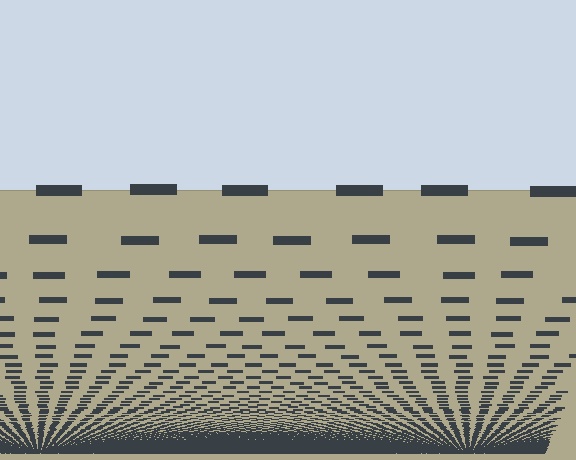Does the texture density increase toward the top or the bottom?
Density increases toward the bottom.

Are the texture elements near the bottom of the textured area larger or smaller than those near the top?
Smaller. The gradient is inverted — elements near the bottom are smaller and denser.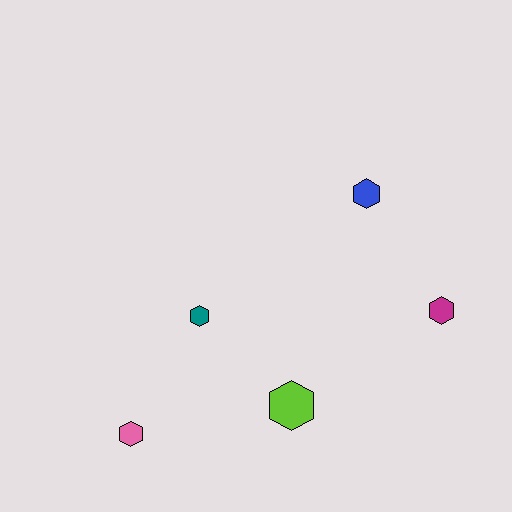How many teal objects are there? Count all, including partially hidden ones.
There is 1 teal object.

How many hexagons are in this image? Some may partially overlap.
There are 5 hexagons.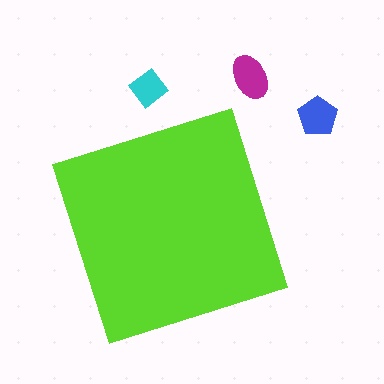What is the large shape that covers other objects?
A lime square.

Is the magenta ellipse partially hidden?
No, the magenta ellipse is fully visible.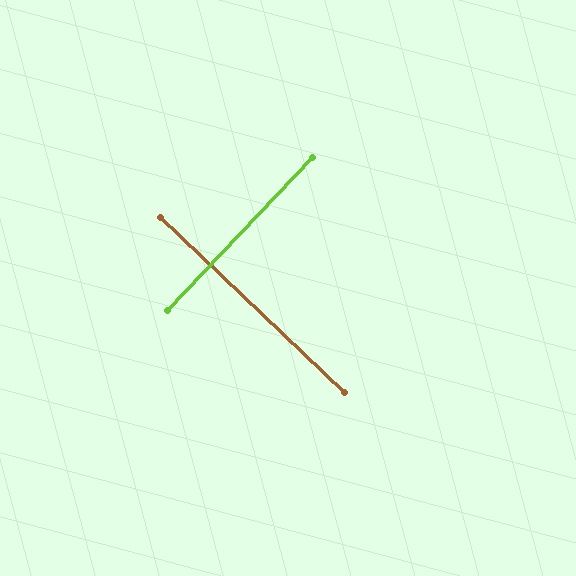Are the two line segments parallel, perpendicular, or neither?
Perpendicular — they meet at approximately 90°.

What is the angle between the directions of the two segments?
Approximately 90 degrees.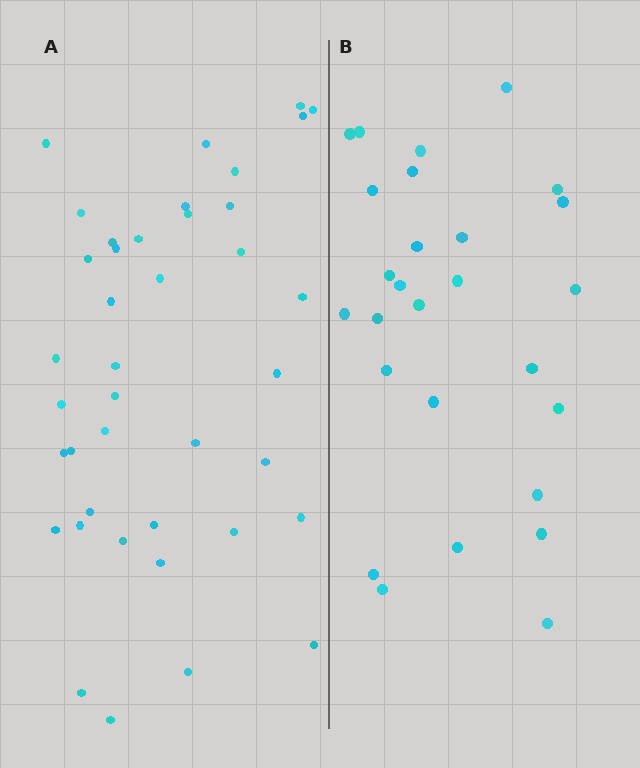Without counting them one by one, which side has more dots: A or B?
Region A (the left region) has more dots.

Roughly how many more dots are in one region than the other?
Region A has approximately 15 more dots than region B.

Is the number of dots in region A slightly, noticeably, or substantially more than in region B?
Region A has substantially more. The ratio is roughly 1.5 to 1.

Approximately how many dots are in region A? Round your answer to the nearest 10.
About 40 dots.